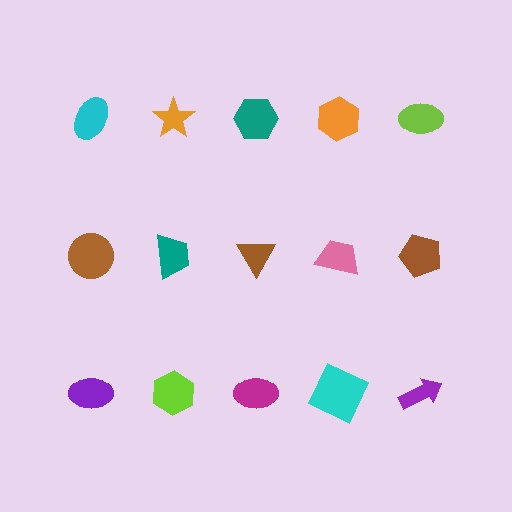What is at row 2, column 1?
A brown circle.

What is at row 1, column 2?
An orange star.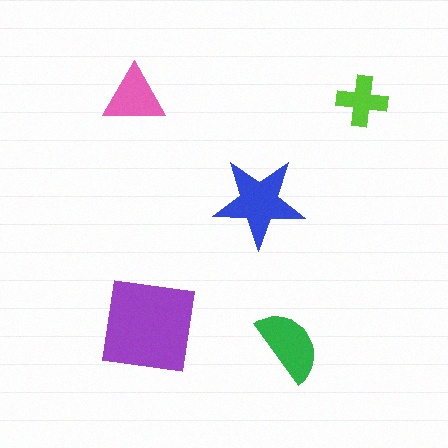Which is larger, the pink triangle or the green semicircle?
The green semicircle.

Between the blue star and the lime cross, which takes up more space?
The blue star.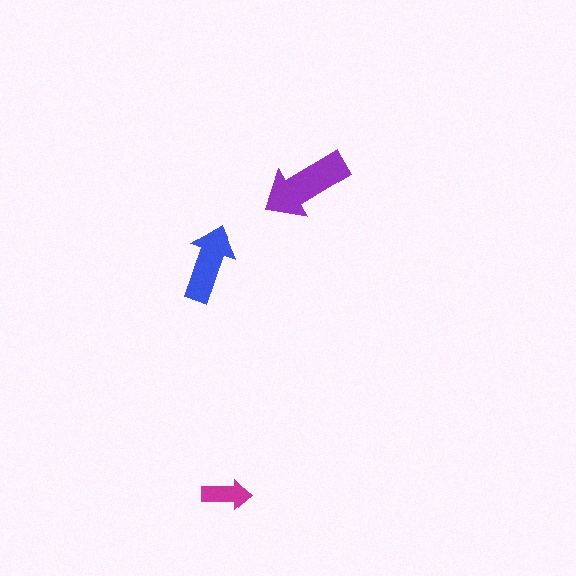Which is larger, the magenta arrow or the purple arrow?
The purple one.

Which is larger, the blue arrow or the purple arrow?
The purple one.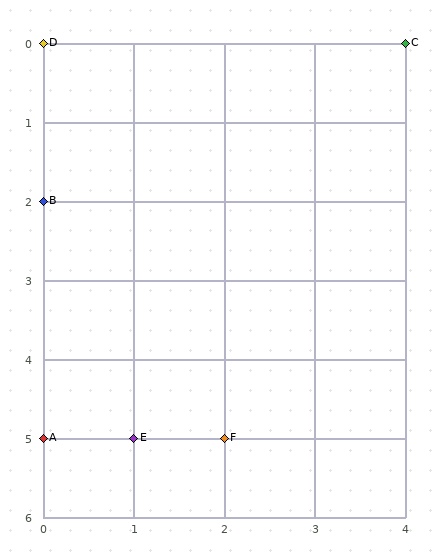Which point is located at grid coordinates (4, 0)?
Point C is at (4, 0).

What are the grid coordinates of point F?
Point F is at grid coordinates (2, 5).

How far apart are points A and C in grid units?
Points A and C are 4 columns and 5 rows apart (about 6.4 grid units diagonally).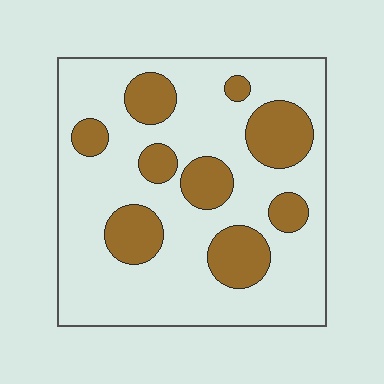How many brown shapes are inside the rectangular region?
9.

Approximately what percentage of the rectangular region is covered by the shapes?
Approximately 25%.